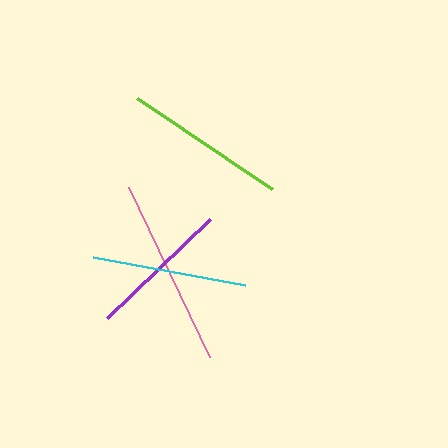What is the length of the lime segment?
The lime segment is approximately 163 pixels long.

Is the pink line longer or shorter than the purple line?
The pink line is longer than the purple line.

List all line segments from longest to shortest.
From longest to shortest: pink, lime, cyan, purple.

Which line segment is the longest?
The pink line is the longest at approximately 188 pixels.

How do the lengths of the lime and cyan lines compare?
The lime and cyan lines are approximately the same length.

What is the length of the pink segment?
The pink segment is approximately 188 pixels long.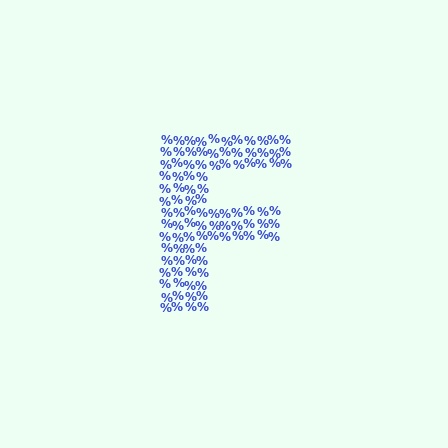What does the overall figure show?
The overall figure shows the letter F.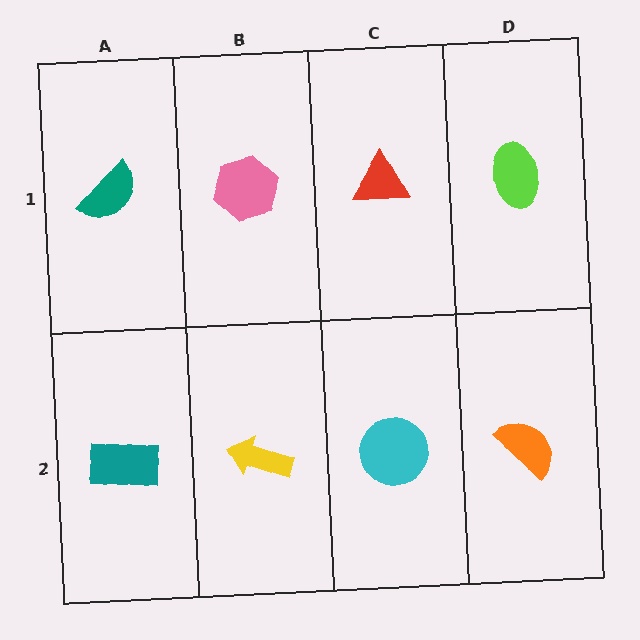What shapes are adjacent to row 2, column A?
A teal semicircle (row 1, column A), a yellow arrow (row 2, column B).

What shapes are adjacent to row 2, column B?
A pink hexagon (row 1, column B), a teal rectangle (row 2, column A), a cyan circle (row 2, column C).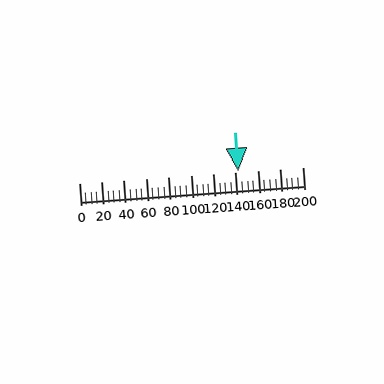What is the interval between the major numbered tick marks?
The major tick marks are spaced 20 units apart.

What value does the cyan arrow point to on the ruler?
The cyan arrow points to approximately 142.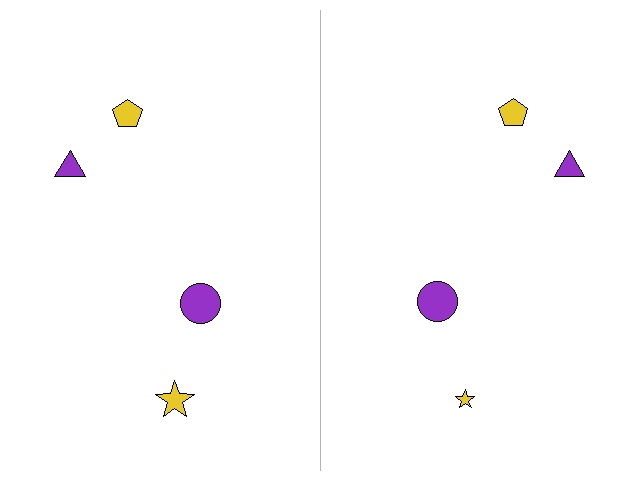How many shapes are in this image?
There are 8 shapes in this image.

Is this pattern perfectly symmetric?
No, the pattern is not perfectly symmetric. The yellow star on the right side has a different size than its mirror counterpart.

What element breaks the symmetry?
The yellow star on the right side has a different size than its mirror counterpart.